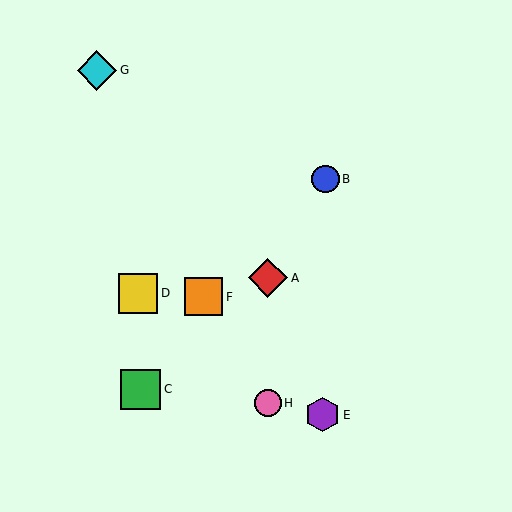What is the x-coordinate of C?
Object C is at x≈141.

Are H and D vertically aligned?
No, H is at x≈268 and D is at x≈138.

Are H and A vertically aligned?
Yes, both are at x≈268.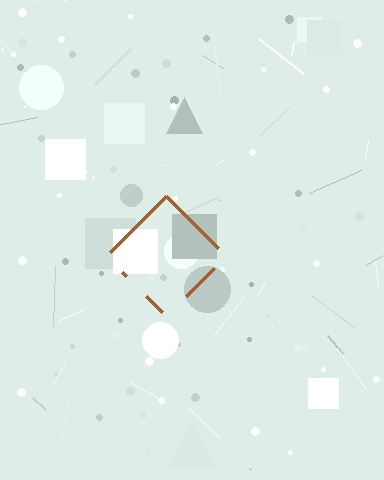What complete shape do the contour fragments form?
The contour fragments form a diamond.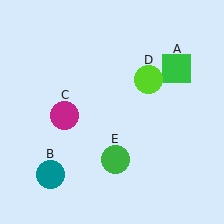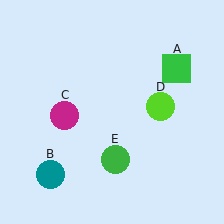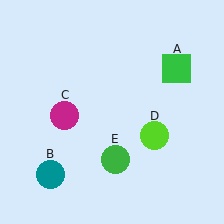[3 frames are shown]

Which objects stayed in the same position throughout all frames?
Green square (object A) and teal circle (object B) and magenta circle (object C) and green circle (object E) remained stationary.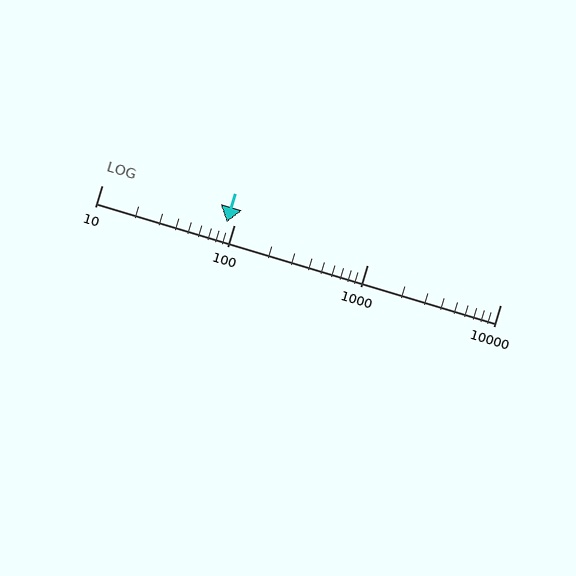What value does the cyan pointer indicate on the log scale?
The pointer indicates approximately 87.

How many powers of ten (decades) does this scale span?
The scale spans 3 decades, from 10 to 10000.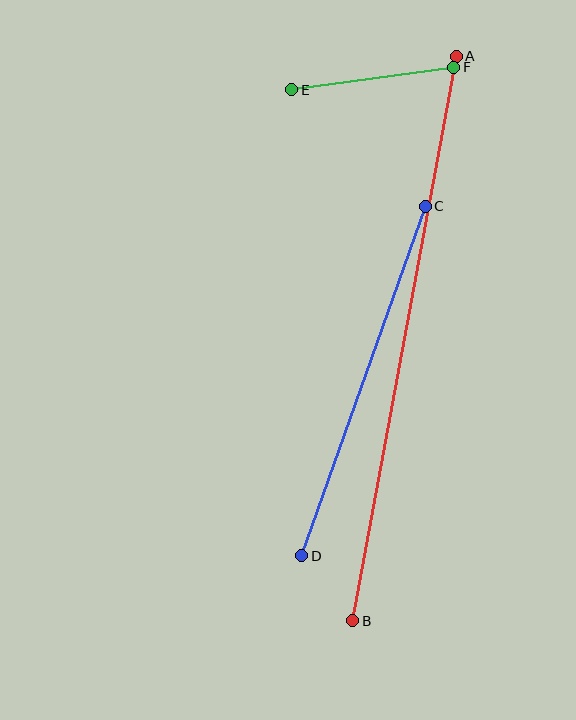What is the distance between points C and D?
The distance is approximately 371 pixels.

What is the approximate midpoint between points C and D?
The midpoint is at approximately (363, 381) pixels.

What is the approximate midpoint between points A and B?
The midpoint is at approximately (405, 339) pixels.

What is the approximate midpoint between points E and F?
The midpoint is at approximately (373, 79) pixels.